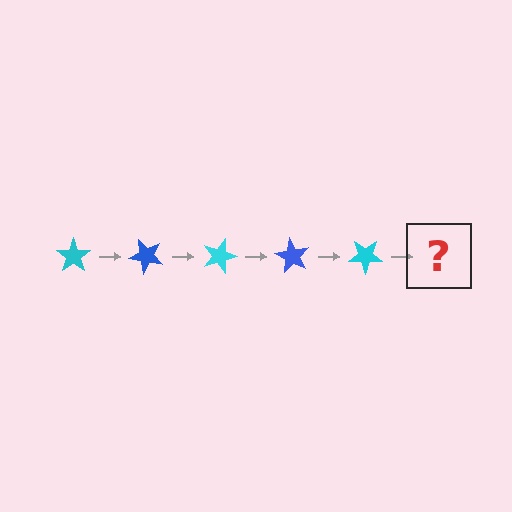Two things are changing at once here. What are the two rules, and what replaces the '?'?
The two rules are that it rotates 45 degrees each step and the color cycles through cyan and blue. The '?' should be a blue star, rotated 225 degrees from the start.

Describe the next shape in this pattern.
It should be a blue star, rotated 225 degrees from the start.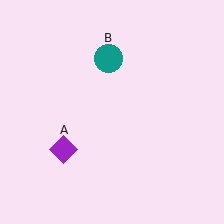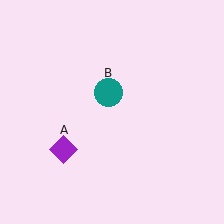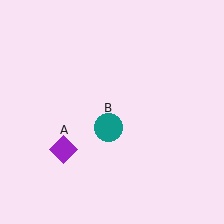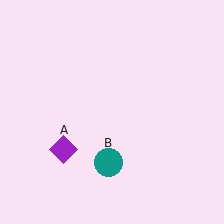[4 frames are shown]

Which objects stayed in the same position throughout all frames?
Purple diamond (object A) remained stationary.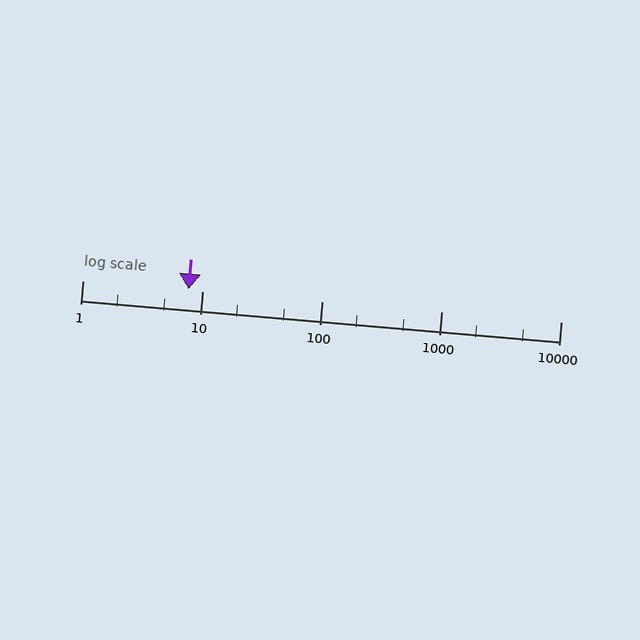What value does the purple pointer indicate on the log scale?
The pointer indicates approximately 7.7.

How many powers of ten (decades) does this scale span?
The scale spans 4 decades, from 1 to 10000.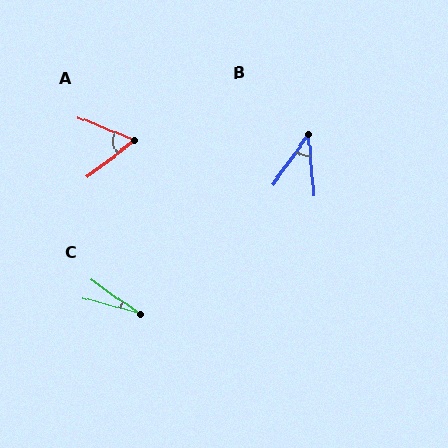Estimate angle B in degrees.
Approximately 40 degrees.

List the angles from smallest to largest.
C (19°), B (40°), A (61°).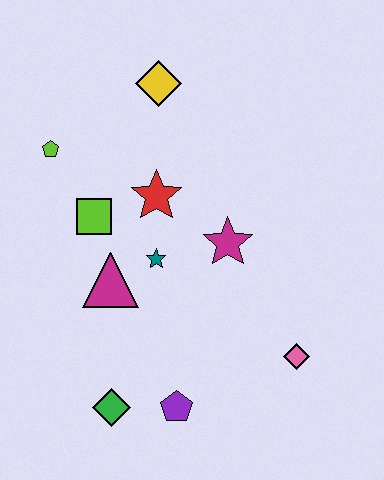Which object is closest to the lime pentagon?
The lime square is closest to the lime pentagon.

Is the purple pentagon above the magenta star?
No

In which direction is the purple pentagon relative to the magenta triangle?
The purple pentagon is below the magenta triangle.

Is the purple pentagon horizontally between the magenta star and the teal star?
Yes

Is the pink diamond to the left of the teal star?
No